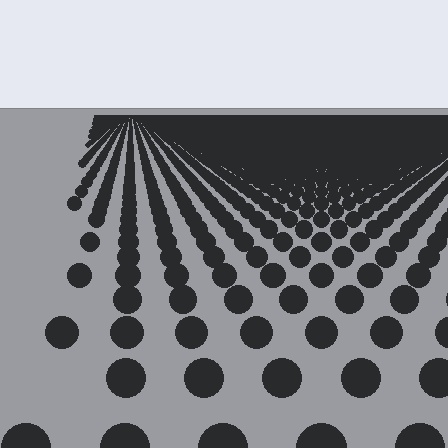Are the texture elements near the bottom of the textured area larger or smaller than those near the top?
Larger. Near the bottom, elements are closer to the viewer and appear at a bigger on-screen size.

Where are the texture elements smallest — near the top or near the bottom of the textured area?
Near the top.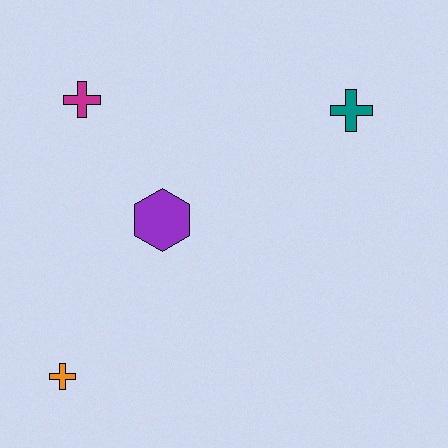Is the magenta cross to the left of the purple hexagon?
Yes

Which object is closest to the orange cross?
The purple hexagon is closest to the orange cross.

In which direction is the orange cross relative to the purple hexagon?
The orange cross is below the purple hexagon.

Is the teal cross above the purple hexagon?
Yes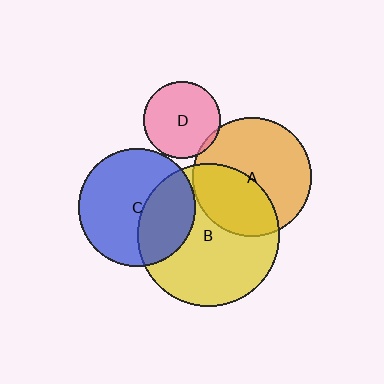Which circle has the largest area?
Circle B (yellow).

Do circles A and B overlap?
Yes.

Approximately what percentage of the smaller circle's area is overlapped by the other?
Approximately 40%.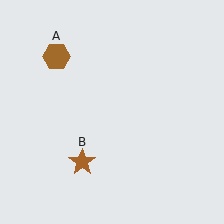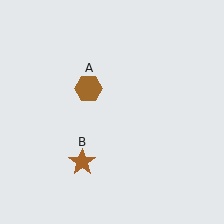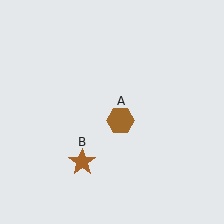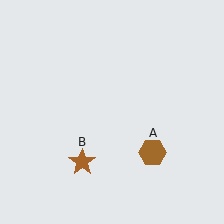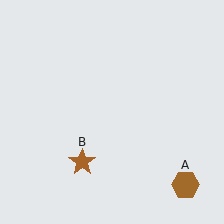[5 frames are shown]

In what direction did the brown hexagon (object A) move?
The brown hexagon (object A) moved down and to the right.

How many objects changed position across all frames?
1 object changed position: brown hexagon (object A).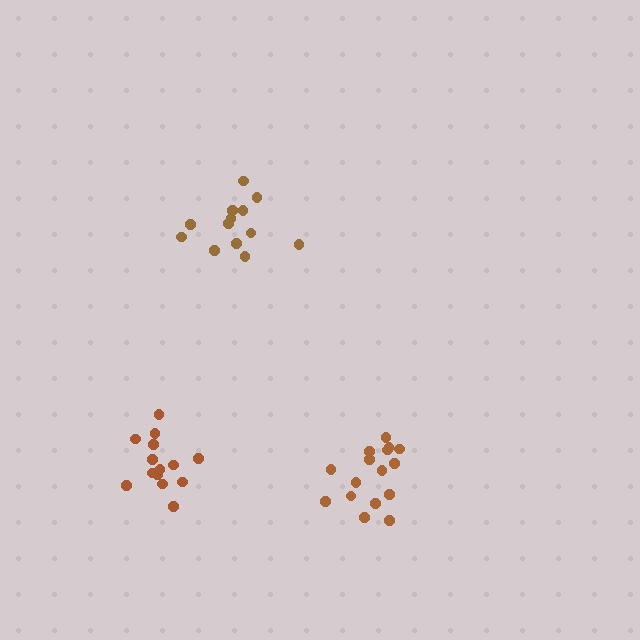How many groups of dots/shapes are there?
There are 3 groups.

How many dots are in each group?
Group 1: 14 dots, Group 2: 13 dots, Group 3: 16 dots (43 total).